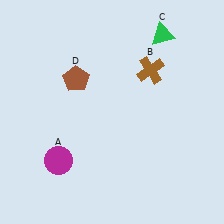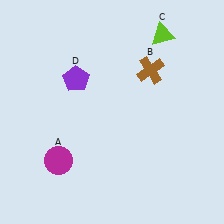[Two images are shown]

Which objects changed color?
C changed from green to lime. D changed from brown to purple.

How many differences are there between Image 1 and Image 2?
There are 2 differences between the two images.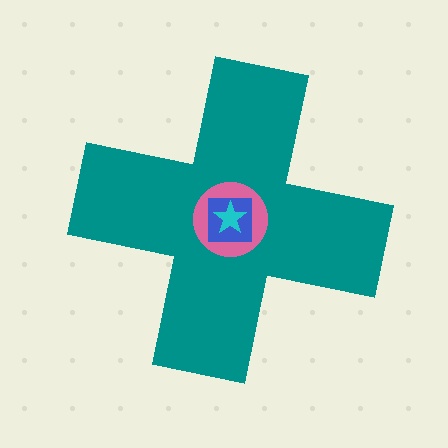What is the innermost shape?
The cyan star.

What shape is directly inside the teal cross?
The pink circle.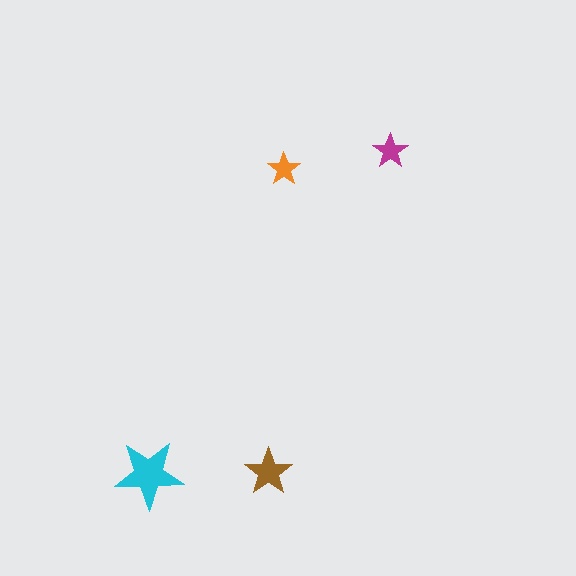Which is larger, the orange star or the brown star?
The brown one.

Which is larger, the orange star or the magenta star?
The magenta one.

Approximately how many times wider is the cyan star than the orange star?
About 2 times wider.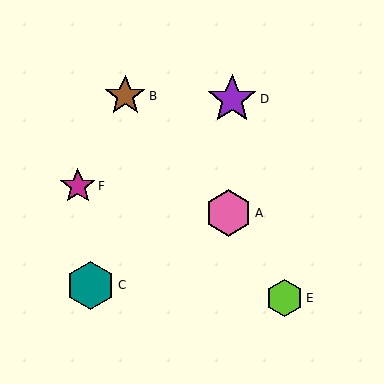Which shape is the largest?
The purple star (labeled D) is the largest.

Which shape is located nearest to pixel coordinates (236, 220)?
The pink hexagon (labeled A) at (229, 213) is nearest to that location.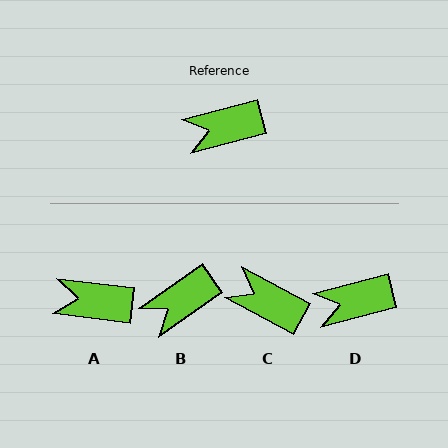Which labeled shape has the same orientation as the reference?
D.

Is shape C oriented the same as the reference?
No, it is off by about 43 degrees.